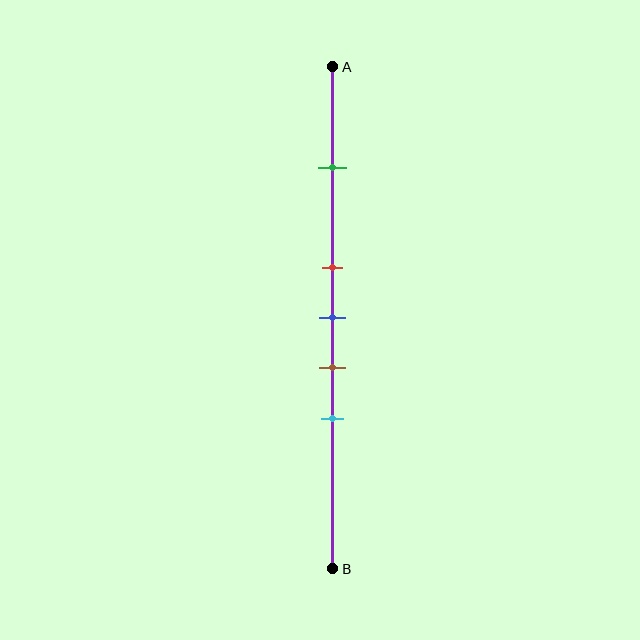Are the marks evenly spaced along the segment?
No, the marks are not evenly spaced.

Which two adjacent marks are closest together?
The red and blue marks are the closest adjacent pair.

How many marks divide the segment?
There are 5 marks dividing the segment.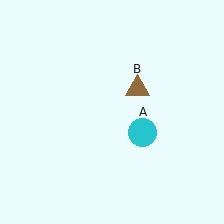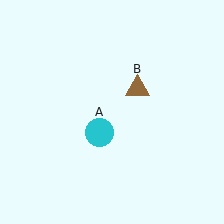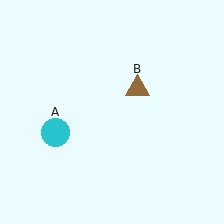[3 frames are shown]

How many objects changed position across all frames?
1 object changed position: cyan circle (object A).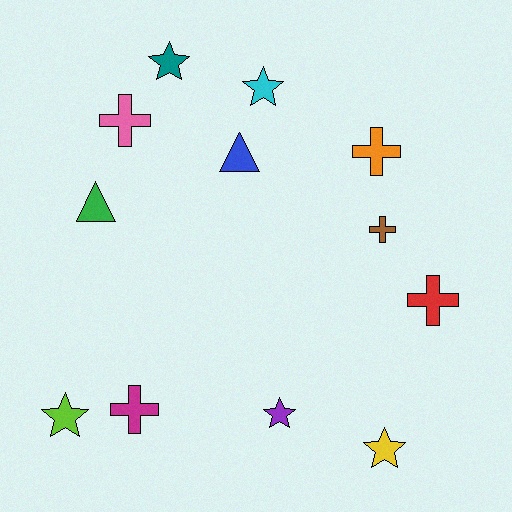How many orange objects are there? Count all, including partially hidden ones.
There is 1 orange object.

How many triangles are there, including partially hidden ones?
There are 2 triangles.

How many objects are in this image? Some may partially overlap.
There are 12 objects.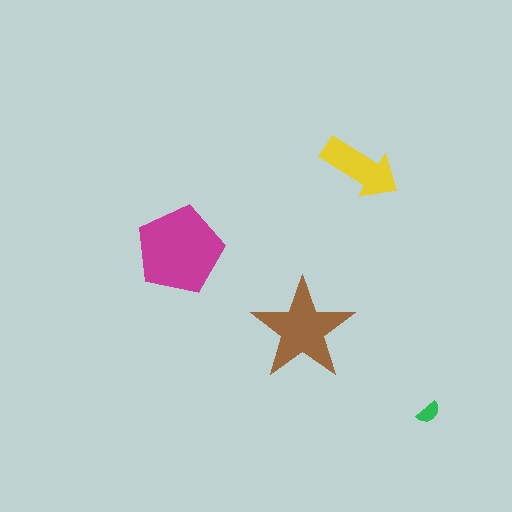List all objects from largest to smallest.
The magenta pentagon, the brown star, the yellow arrow, the green semicircle.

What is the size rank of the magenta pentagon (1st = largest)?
1st.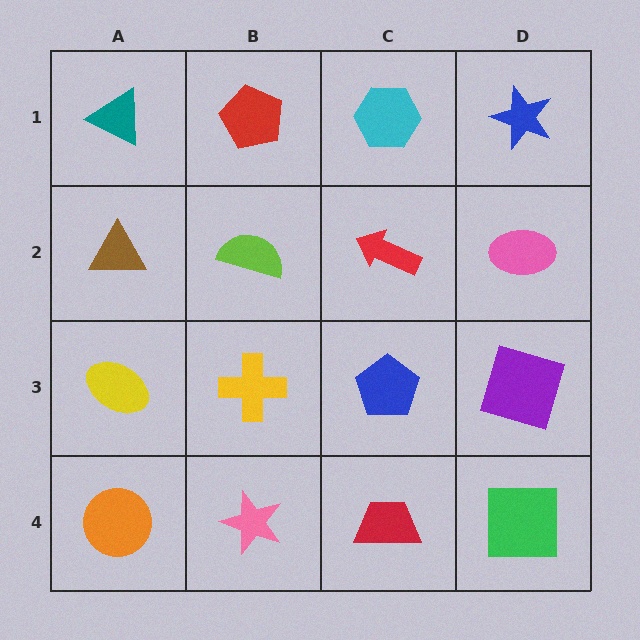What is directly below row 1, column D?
A pink ellipse.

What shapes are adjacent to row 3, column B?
A lime semicircle (row 2, column B), a pink star (row 4, column B), a yellow ellipse (row 3, column A), a blue pentagon (row 3, column C).